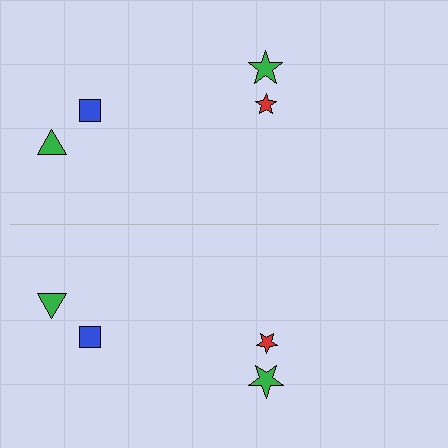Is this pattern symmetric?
Yes, this pattern has bilateral (reflection) symmetry.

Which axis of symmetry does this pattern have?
The pattern has a horizontal axis of symmetry running through the center of the image.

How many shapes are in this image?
There are 8 shapes in this image.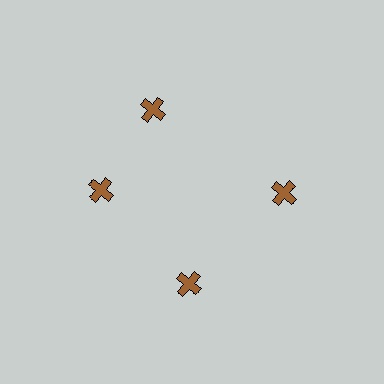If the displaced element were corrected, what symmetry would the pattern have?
It would have 4-fold rotational symmetry — the pattern would map onto itself every 90 degrees.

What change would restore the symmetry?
The symmetry would be restored by rotating it back into even spacing with its neighbors so that all 4 crosses sit at equal angles and equal distance from the center.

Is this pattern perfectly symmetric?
No. The 4 brown crosses are arranged in a ring, but one element near the 12 o'clock position is rotated out of alignment along the ring, breaking the 4-fold rotational symmetry.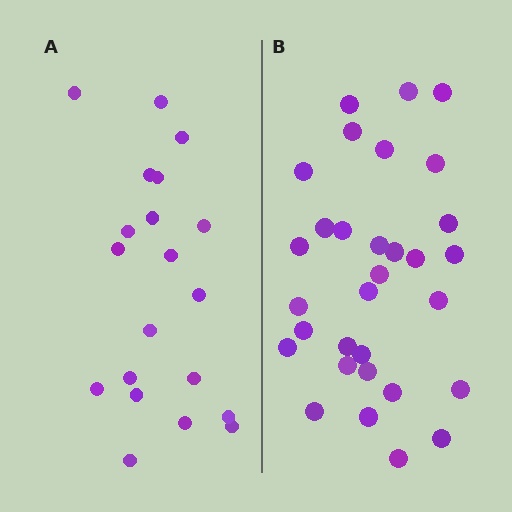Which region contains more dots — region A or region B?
Region B (the right region) has more dots.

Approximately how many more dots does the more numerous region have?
Region B has roughly 12 or so more dots than region A.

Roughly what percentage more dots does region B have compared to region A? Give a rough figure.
About 55% more.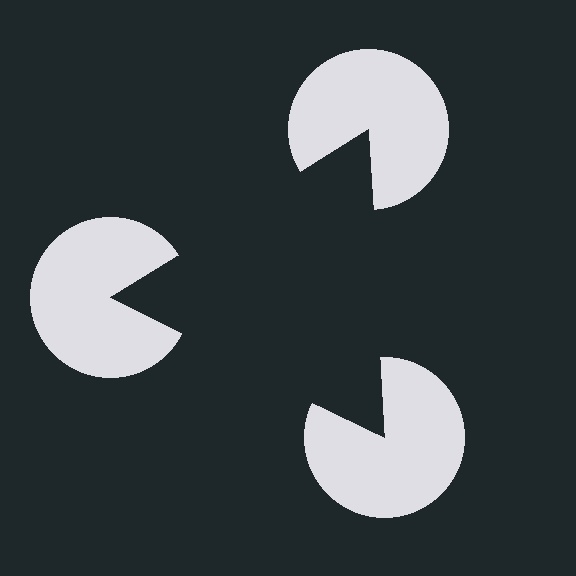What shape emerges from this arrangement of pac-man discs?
An illusory triangle — its edges are inferred from the aligned wedge cuts in the pac-man discs, not physically drawn.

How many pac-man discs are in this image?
There are 3 — one at each vertex of the illusory triangle.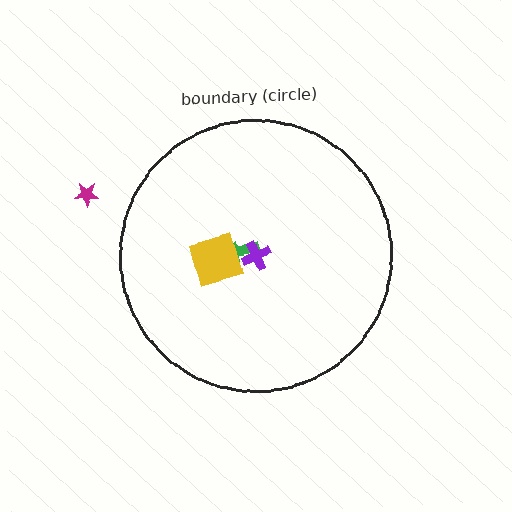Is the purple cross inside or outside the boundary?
Inside.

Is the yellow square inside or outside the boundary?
Inside.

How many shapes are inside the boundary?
3 inside, 1 outside.